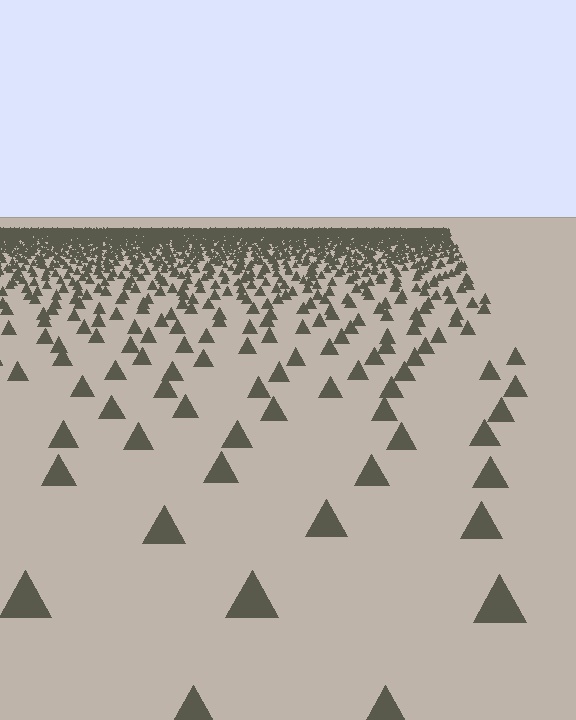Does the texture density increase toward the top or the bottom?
Density increases toward the top.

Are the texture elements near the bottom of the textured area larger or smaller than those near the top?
Larger. Near the bottom, elements are closer to the viewer and appear at a bigger on-screen size.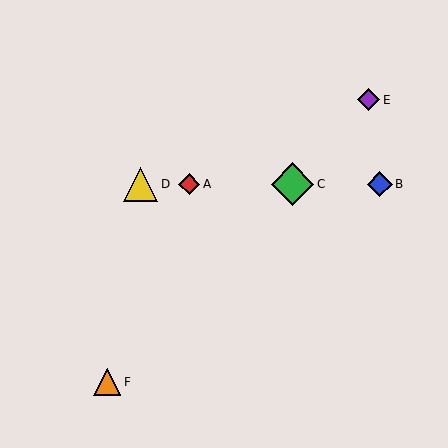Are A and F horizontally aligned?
No, A is at y≈184 and F is at y≈382.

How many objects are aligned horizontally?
4 objects (A, B, C, D) are aligned horizontally.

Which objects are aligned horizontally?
Objects A, B, C, D are aligned horizontally.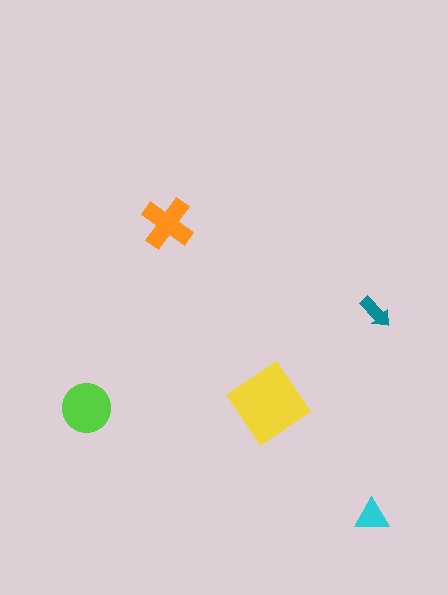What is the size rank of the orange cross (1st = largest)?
3rd.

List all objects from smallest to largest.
The teal arrow, the cyan triangle, the orange cross, the lime circle, the yellow diamond.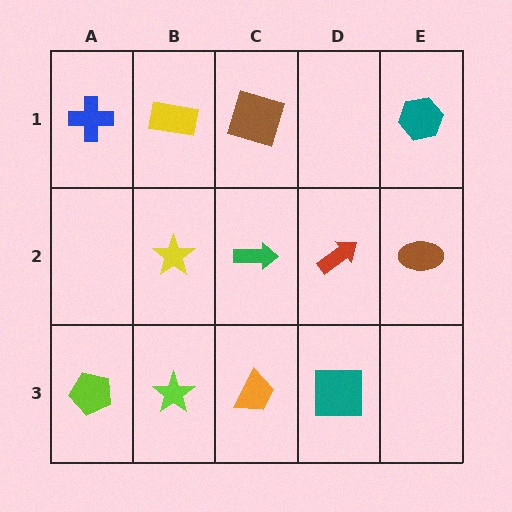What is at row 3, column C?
An orange trapezoid.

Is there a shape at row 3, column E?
No, that cell is empty.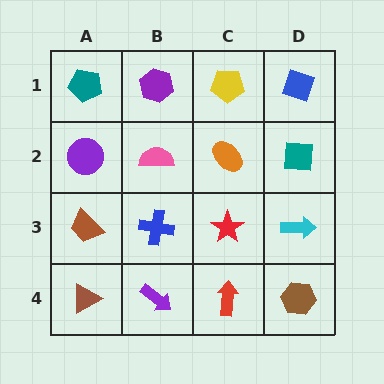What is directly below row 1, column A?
A purple circle.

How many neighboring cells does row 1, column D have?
2.